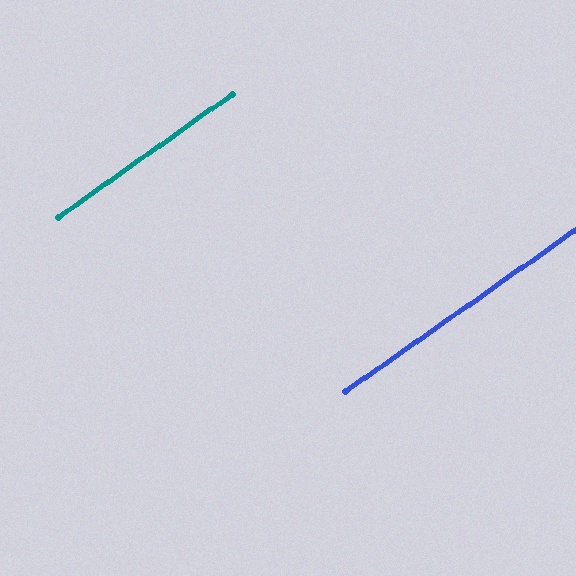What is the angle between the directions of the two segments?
Approximately 0 degrees.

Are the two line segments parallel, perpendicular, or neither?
Parallel — their directions differ by only 0.2°.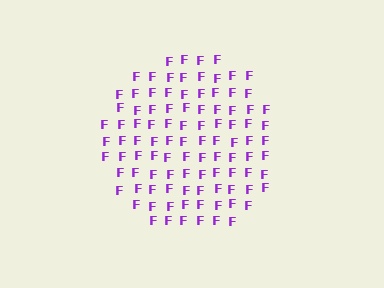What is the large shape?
The large shape is a circle.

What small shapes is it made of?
It is made of small letter F's.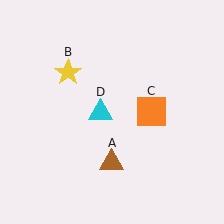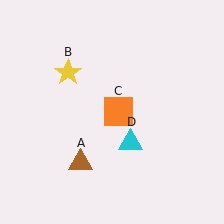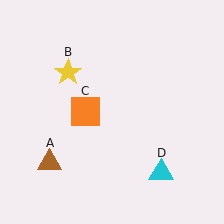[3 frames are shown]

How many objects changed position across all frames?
3 objects changed position: brown triangle (object A), orange square (object C), cyan triangle (object D).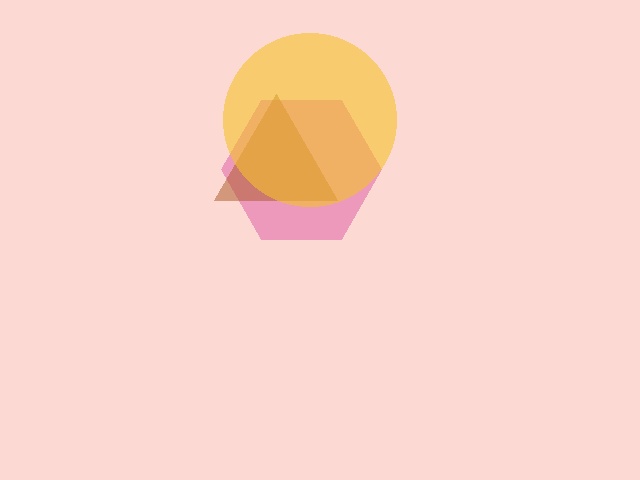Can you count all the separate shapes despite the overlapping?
Yes, there are 3 separate shapes.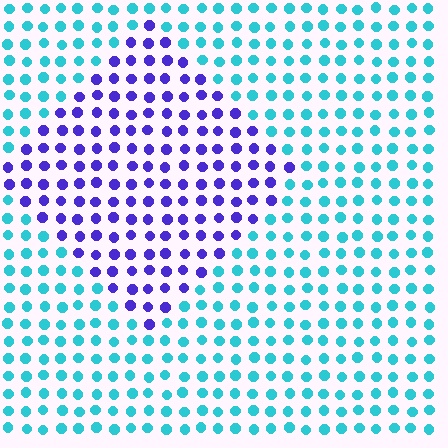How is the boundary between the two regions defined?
The boundary is defined purely by a slight shift in hue (about 68 degrees). Spacing, size, and orientation are identical on both sides.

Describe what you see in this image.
The image is filled with small cyan elements in a uniform arrangement. A diamond-shaped region is visible where the elements are tinted to a slightly different hue, forming a subtle color boundary.